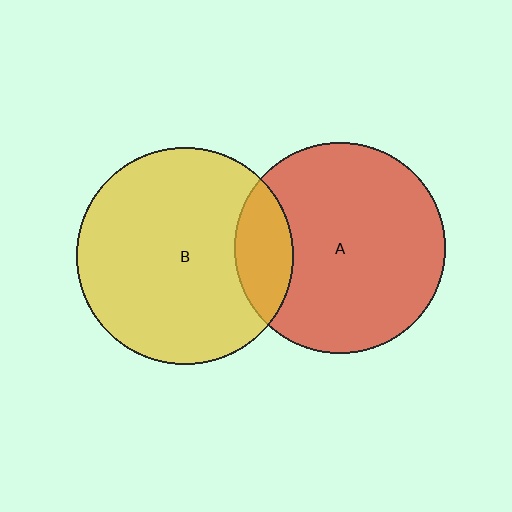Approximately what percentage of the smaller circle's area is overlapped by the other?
Approximately 15%.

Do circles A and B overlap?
Yes.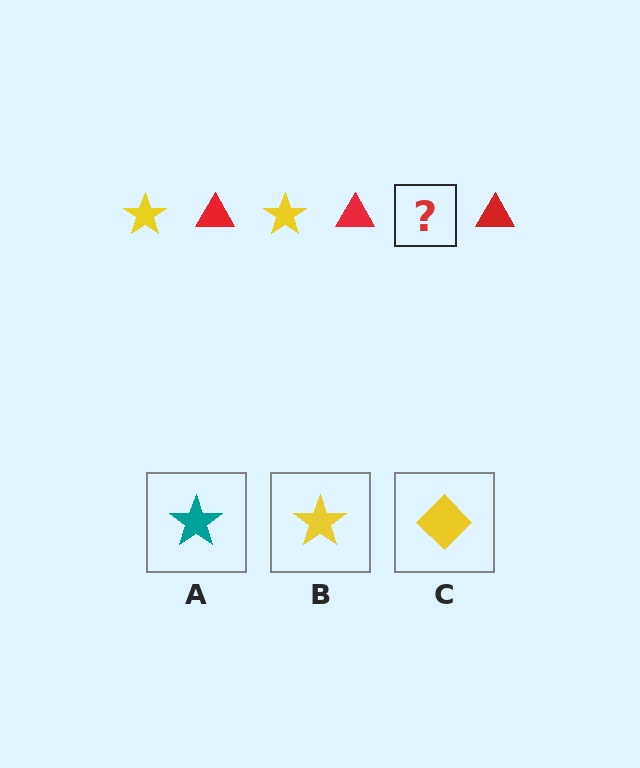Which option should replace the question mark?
Option B.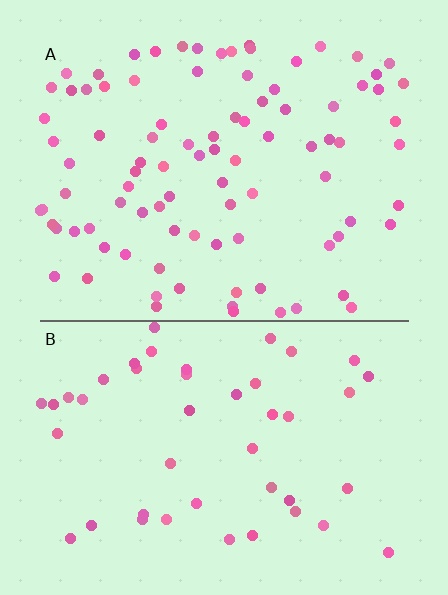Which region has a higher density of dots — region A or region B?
A (the top).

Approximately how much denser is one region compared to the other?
Approximately 2.0× — region A over region B.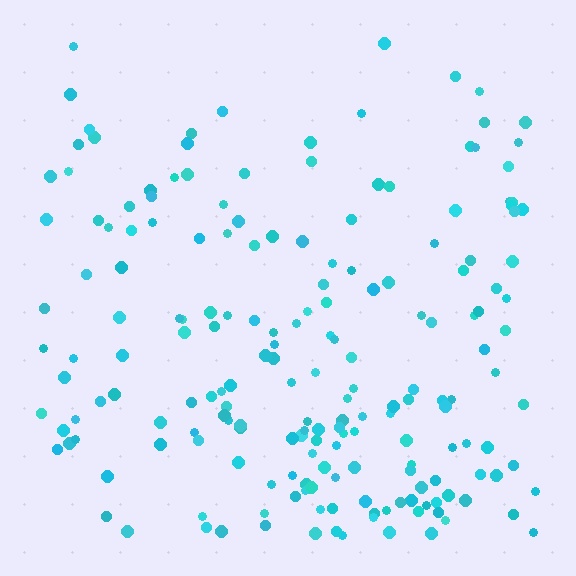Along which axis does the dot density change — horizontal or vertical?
Vertical.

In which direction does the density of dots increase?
From top to bottom, with the bottom side densest.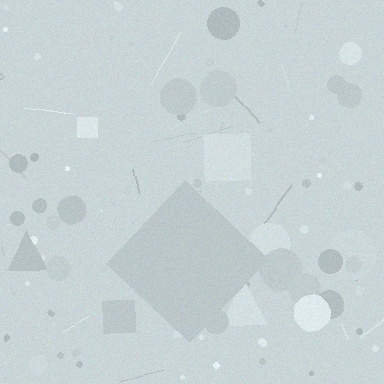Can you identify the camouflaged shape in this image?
The camouflaged shape is a diamond.